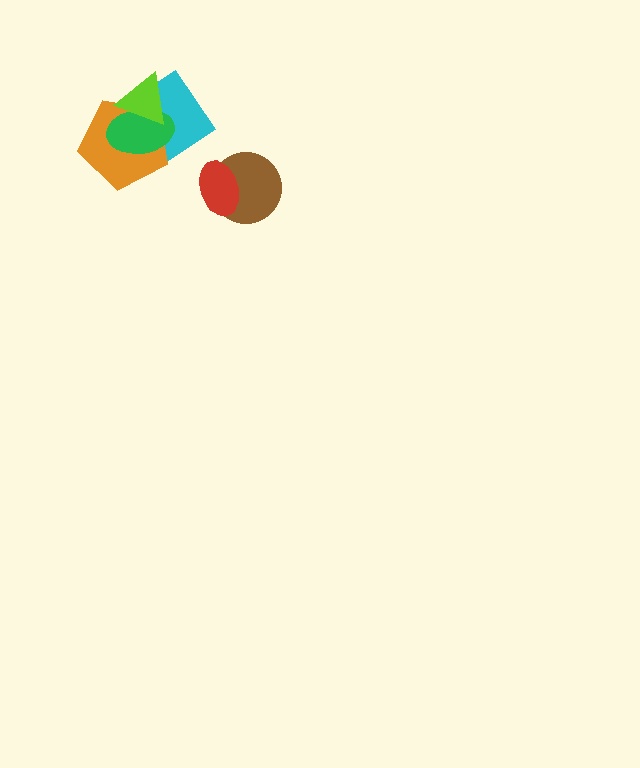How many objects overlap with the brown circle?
1 object overlaps with the brown circle.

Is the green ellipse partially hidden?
Yes, it is partially covered by another shape.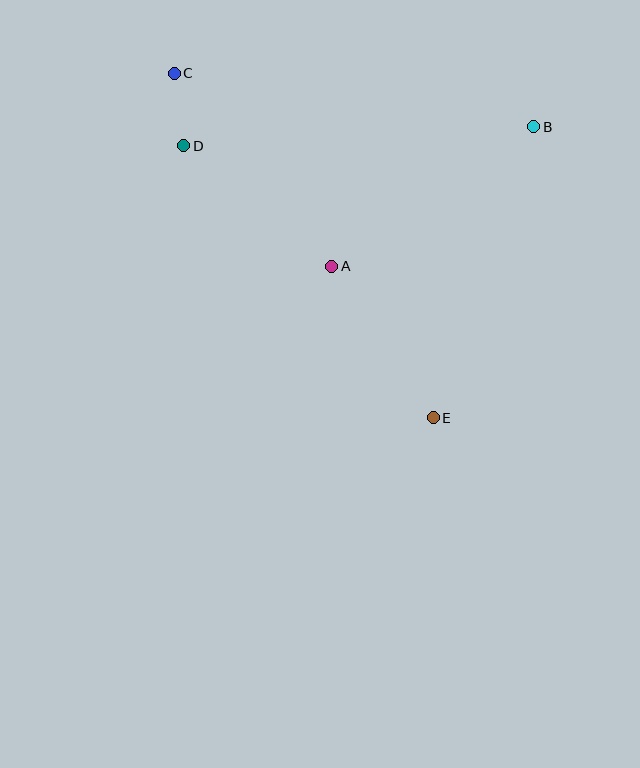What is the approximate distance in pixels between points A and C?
The distance between A and C is approximately 249 pixels.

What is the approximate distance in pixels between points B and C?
The distance between B and C is approximately 363 pixels.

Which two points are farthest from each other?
Points C and E are farthest from each other.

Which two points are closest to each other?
Points C and D are closest to each other.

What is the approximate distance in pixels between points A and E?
The distance between A and E is approximately 183 pixels.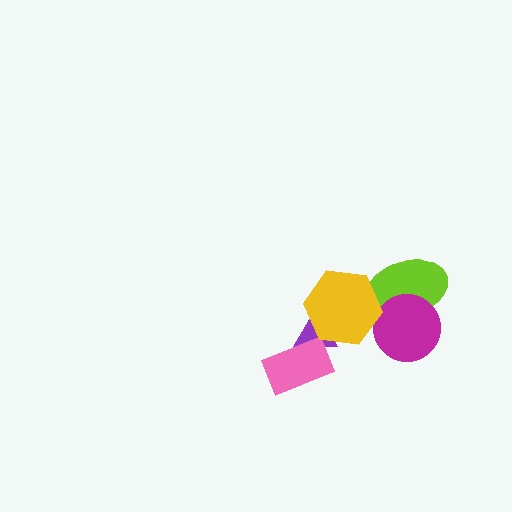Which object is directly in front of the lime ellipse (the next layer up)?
The magenta circle is directly in front of the lime ellipse.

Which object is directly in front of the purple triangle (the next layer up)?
The pink rectangle is directly in front of the purple triangle.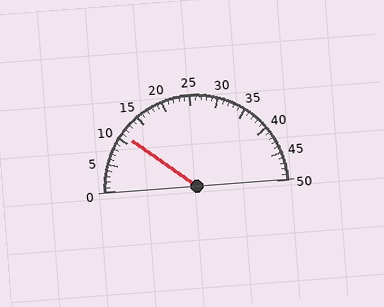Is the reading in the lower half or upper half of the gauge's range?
The reading is in the lower half of the range (0 to 50).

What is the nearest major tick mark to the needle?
The nearest major tick mark is 10.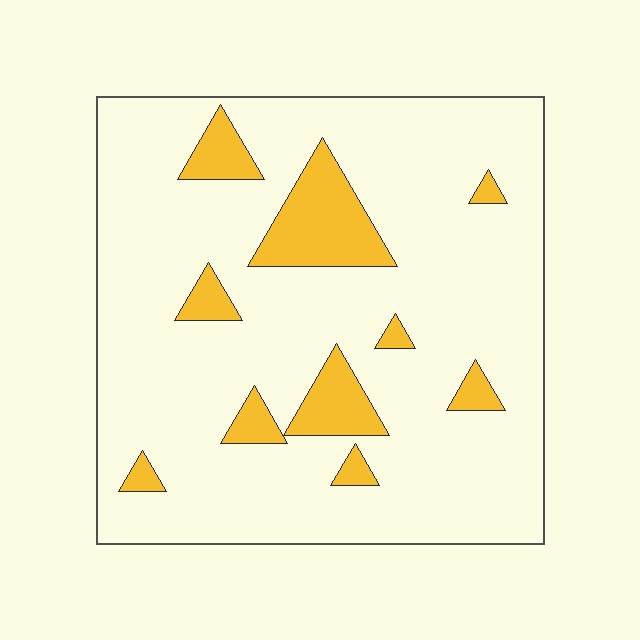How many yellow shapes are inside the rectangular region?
10.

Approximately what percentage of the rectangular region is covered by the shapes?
Approximately 15%.